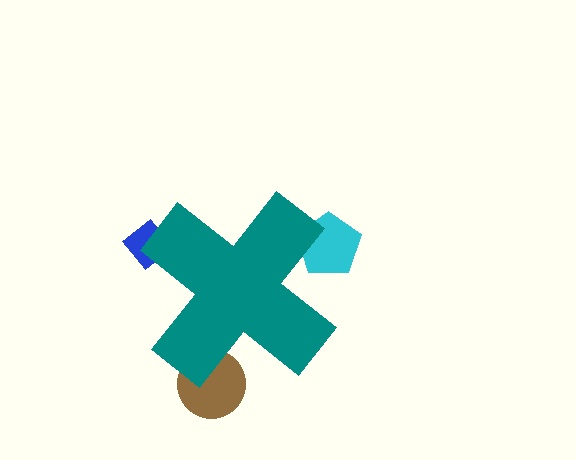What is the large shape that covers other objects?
A teal cross.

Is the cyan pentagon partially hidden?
Yes, the cyan pentagon is partially hidden behind the teal cross.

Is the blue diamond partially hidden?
Yes, the blue diamond is partially hidden behind the teal cross.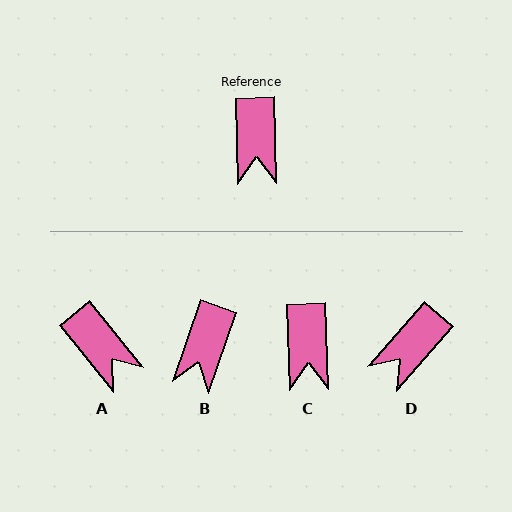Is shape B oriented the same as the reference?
No, it is off by about 21 degrees.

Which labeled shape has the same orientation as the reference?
C.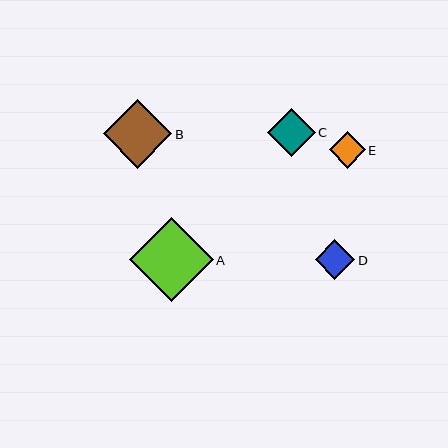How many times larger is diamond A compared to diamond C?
Diamond A is approximately 1.8 times the size of diamond C.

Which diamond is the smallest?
Diamond E is the smallest with a size of approximately 36 pixels.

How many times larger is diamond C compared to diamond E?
Diamond C is approximately 1.3 times the size of diamond E.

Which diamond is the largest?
Diamond A is the largest with a size of approximately 84 pixels.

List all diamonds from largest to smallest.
From largest to smallest: A, B, C, D, E.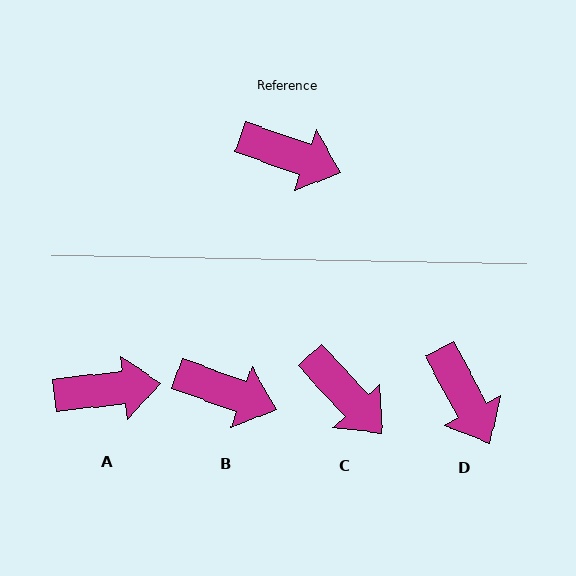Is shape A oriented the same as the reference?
No, it is off by about 26 degrees.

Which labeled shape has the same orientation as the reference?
B.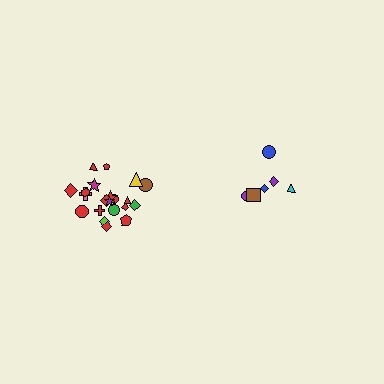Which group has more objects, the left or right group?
The left group.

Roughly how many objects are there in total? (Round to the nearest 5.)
Roughly 30 objects in total.